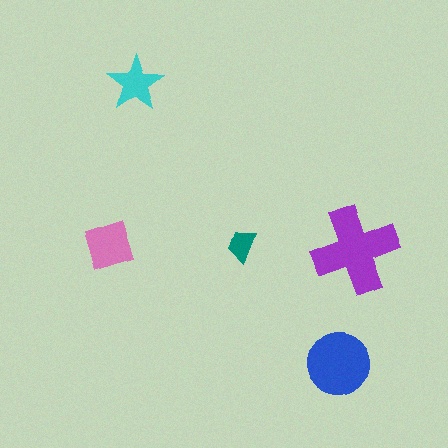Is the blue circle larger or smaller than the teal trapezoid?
Larger.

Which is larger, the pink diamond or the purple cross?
The purple cross.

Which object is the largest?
The purple cross.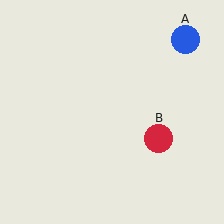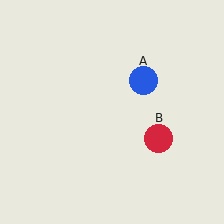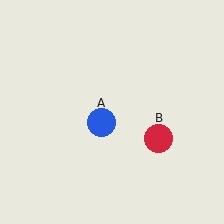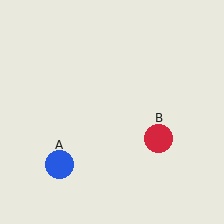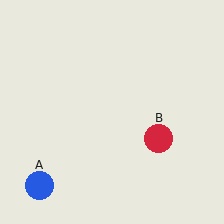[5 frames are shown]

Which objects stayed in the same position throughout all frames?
Red circle (object B) remained stationary.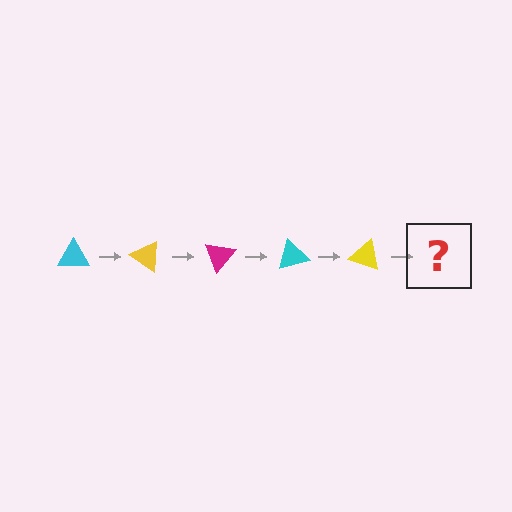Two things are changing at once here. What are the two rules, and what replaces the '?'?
The two rules are that it rotates 35 degrees each step and the color cycles through cyan, yellow, and magenta. The '?' should be a magenta triangle, rotated 175 degrees from the start.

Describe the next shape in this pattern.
It should be a magenta triangle, rotated 175 degrees from the start.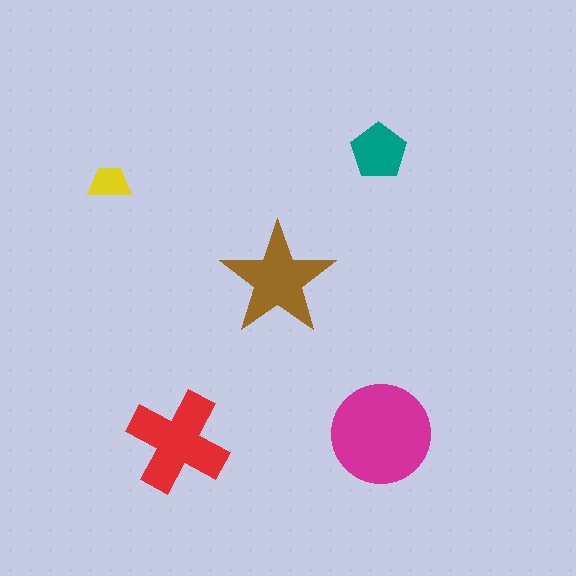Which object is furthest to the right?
The magenta circle is rightmost.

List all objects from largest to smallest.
The magenta circle, the red cross, the brown star, the teal pentagon, the yellow trapezoid.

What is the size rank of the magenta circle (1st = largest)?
1st.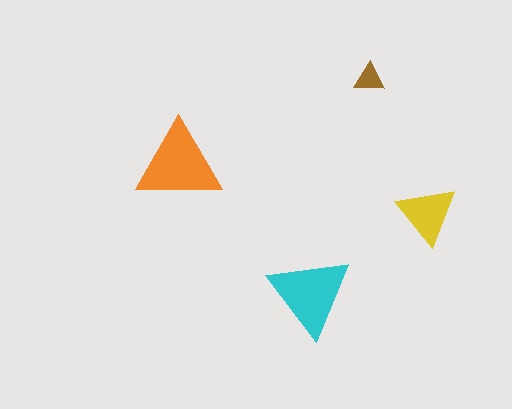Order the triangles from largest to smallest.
the orange one, the cyan one, the yellow one, the brown one.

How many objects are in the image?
There are 4 objects in the image.